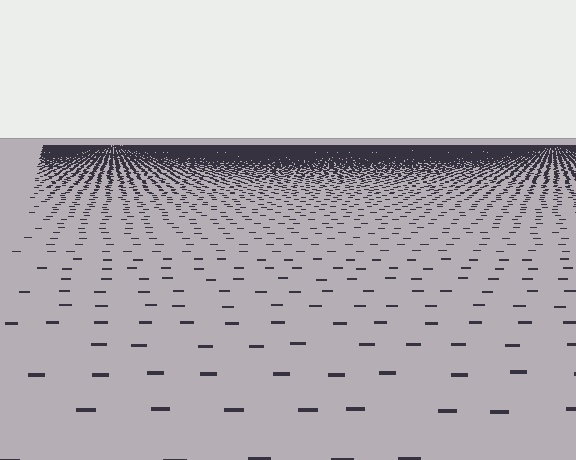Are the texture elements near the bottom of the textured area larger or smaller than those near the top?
Larger. Near the bottom, elements are closer to the viewer and appear at a bigger on-screen size.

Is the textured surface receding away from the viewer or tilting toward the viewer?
The surface is receding away from the viewer. Texture elements get smaller and denser toward the top.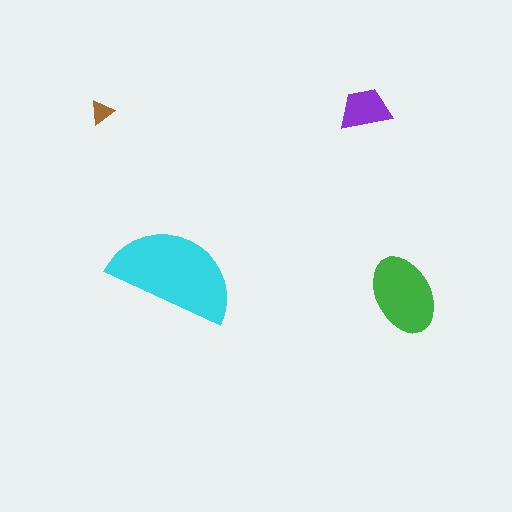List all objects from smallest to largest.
The brown triangle, the purple trapezoid, the green ellipse, the cyan semicircle.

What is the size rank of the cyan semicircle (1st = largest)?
1st.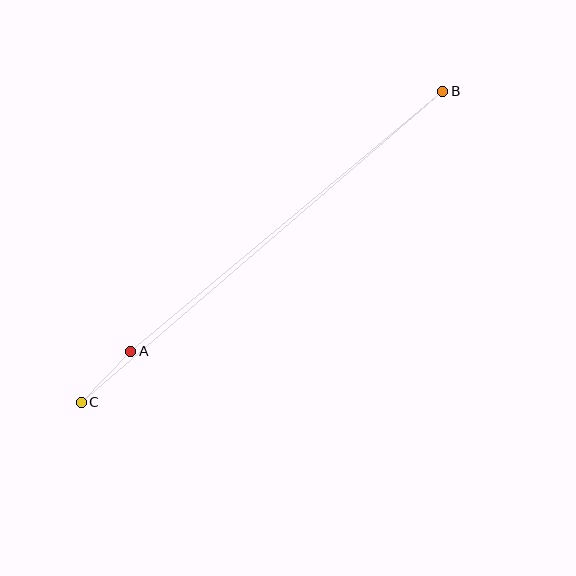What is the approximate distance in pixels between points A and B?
The distance between A and B is approximately 406 pixels.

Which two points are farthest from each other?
Points B and C are farthest from each other.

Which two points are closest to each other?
Points A and C are closest to each other.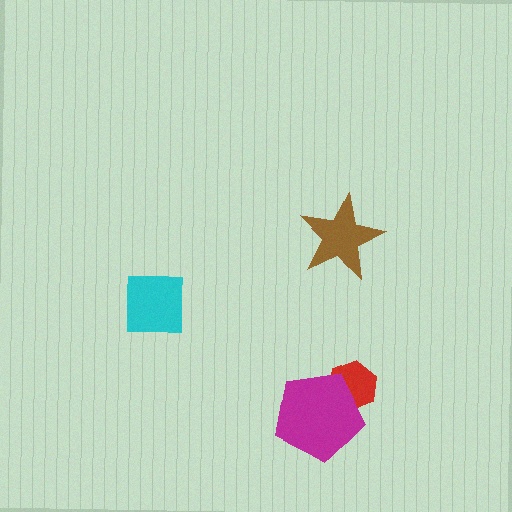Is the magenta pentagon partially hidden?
No, no other shape covers it.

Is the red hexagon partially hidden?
Yes, it is partially covered by another shape.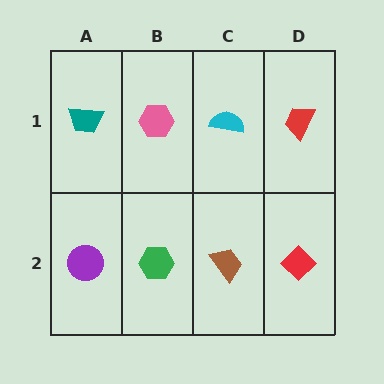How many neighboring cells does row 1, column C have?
3.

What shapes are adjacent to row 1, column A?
A purple circle (row 2, column A), a pink hexagon (row 1, column B).